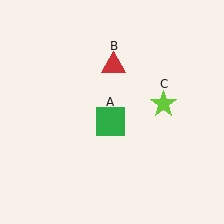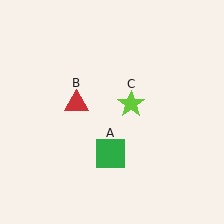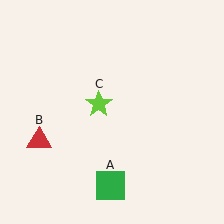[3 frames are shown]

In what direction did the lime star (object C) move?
The lime star (object C) moved left.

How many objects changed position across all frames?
3 objects changed position: green square (object A), red triangle (object B), lime star (object C).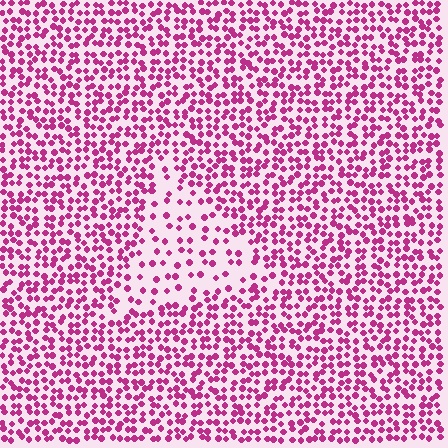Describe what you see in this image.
The image contains small magenta elements arranged at two different densities. A triangle-shaped region is visible where the elements are less densely packed than the surrounding area.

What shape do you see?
I see a triangle.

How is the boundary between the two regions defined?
The boundary is defined by a change in element density (approximately 2.3x ratio). All elements are the same color, size, and shape.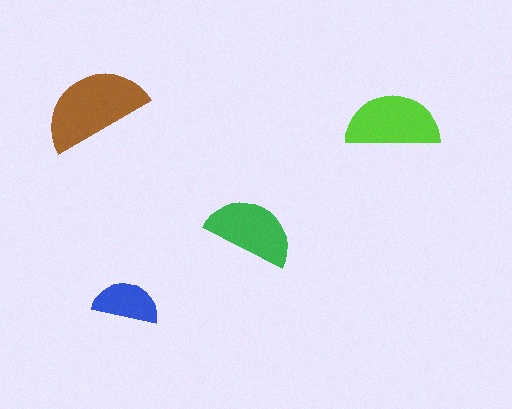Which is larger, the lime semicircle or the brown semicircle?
The brown one.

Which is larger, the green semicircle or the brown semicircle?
The brown one.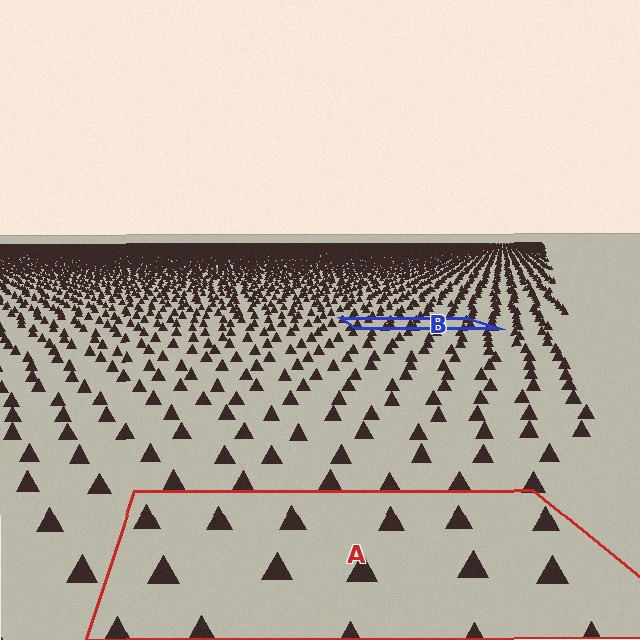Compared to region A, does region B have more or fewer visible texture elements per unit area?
Region B has more texture elements per unit area — they are packed more densely because it is farther away.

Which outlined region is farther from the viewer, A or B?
Region B is farther from the viewer — the texture elements inside it appear smaller and more densely packed.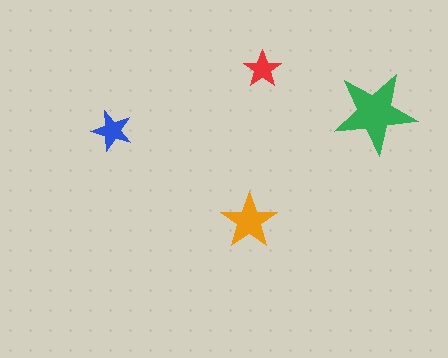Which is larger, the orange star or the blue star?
The orange one.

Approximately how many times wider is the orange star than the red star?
About 1.5 times wider.